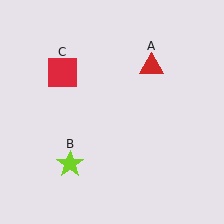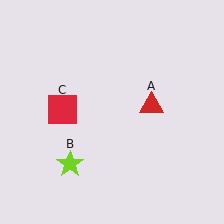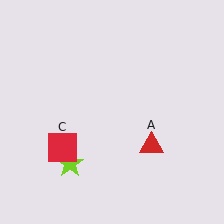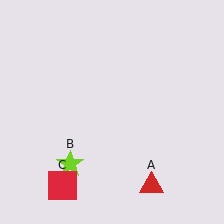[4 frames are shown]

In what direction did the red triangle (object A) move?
The red triangle (object A) moved down.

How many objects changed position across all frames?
2 objects changed position: red triangle (object A), red square (object C).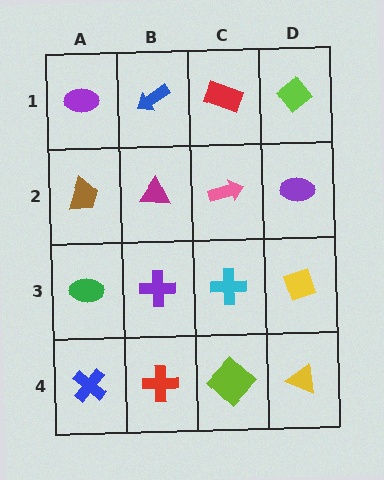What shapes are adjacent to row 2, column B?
A blue arrow (row 1, column B), a purple cross (row 3, column B), a brown trapezoid (row 2, column A), a pink arrow (row 2, column C).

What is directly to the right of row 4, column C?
A yellow triangle.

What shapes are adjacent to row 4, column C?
A cyan cross (row 3, column C), a red cross (row 4, column B), a yellow triangle (row 4, column D).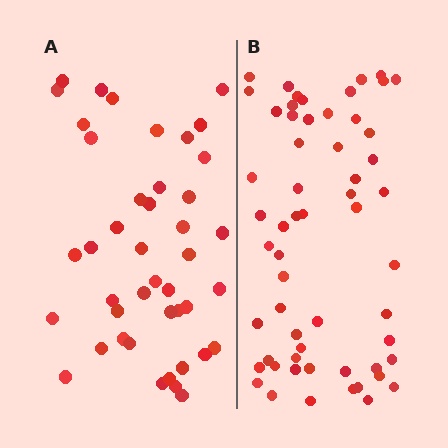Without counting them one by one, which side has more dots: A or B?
Region B (the right region) has more dots.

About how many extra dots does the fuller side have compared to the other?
Region B has approximately 15 more dots than region A.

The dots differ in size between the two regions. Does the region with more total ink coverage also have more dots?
No. Region A has more total ink coverage because its dots are larger, but region B actually contains more individual dots. Total area can be misleading — the number of items is what matters here.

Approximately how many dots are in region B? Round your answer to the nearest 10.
About 60 dots. (The exact count is 58, which rounds to 60.)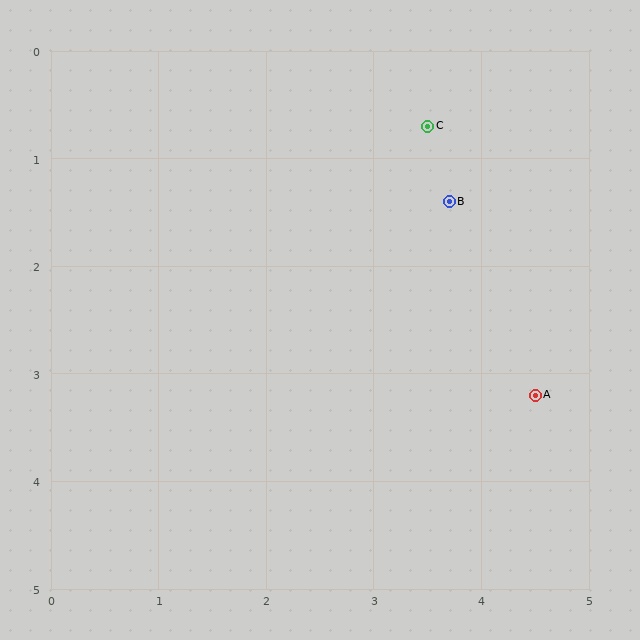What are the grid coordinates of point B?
Point B is at approximately (3.7, 1.4).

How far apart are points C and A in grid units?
Points C and A are about 2.7 grid units apart.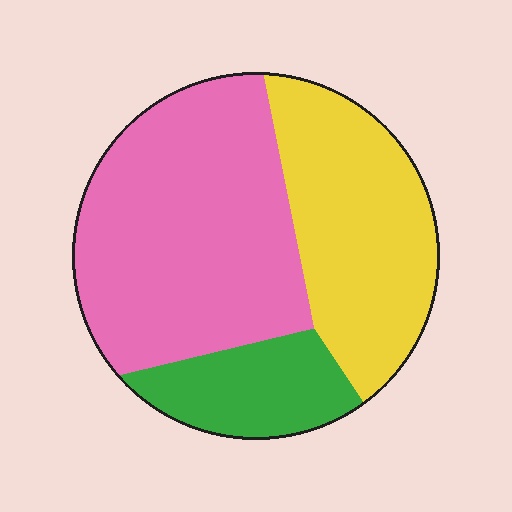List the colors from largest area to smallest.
From largest to smallest: pink, yellow, green.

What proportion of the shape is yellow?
Yellow takes up about one third (1/3) of the shape.